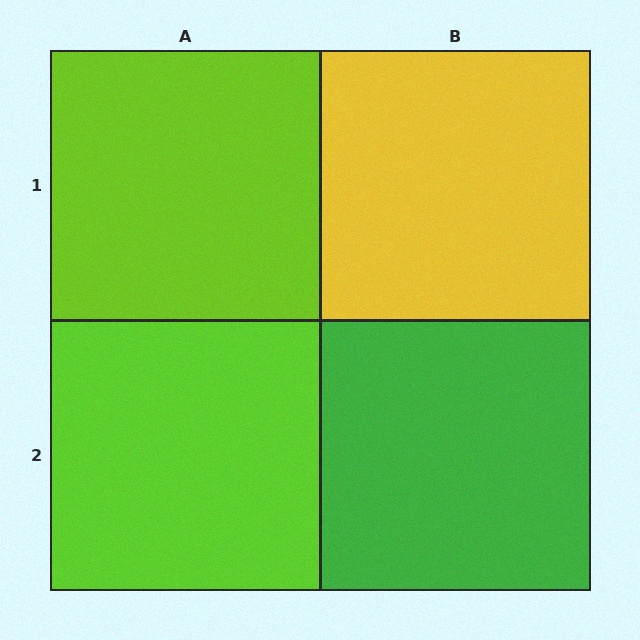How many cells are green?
1 cell is green.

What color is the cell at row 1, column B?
Yellow.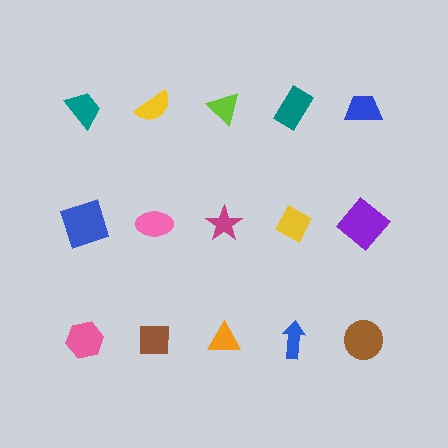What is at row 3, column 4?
A blue arrow.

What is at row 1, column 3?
A lime triangle.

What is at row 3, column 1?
A pink hexagon.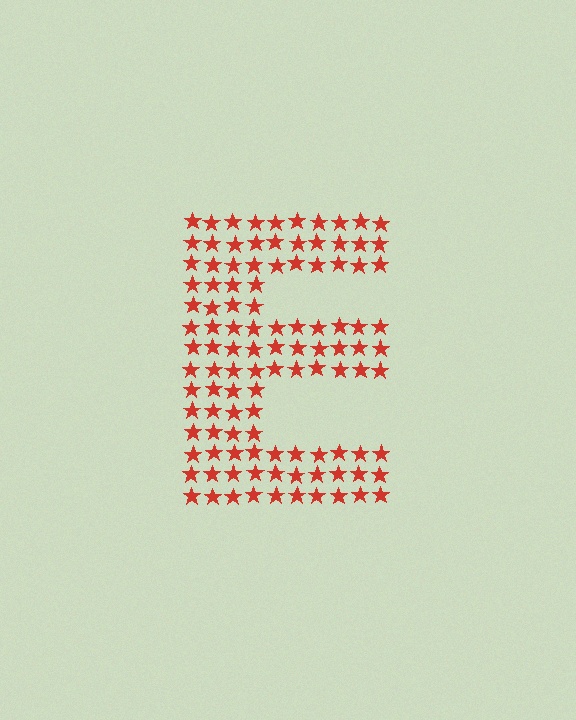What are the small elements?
The small elements are stars.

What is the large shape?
The large shape is the letter E.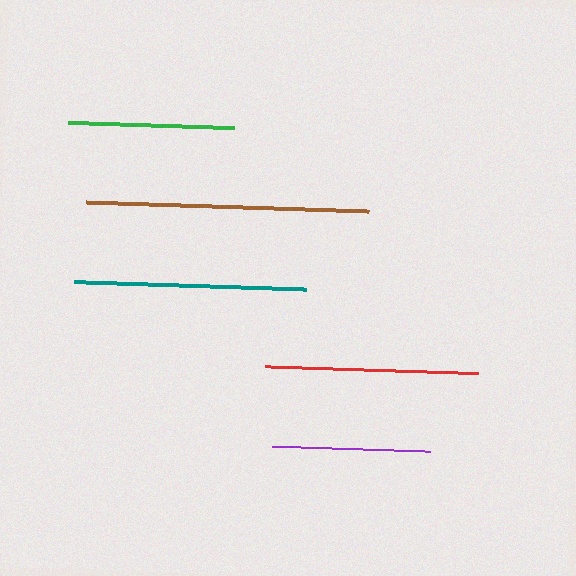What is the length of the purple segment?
The purple segment is approximately 158 pixels long.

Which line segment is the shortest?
The purple line is the shortest at approximately 158 pixels.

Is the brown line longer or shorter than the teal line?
The brown line is longer than the teal line.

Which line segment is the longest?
The brown line is the longest at approximately 282 pixels.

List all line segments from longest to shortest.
From longest to shortest: brown, teal, red, green, purple.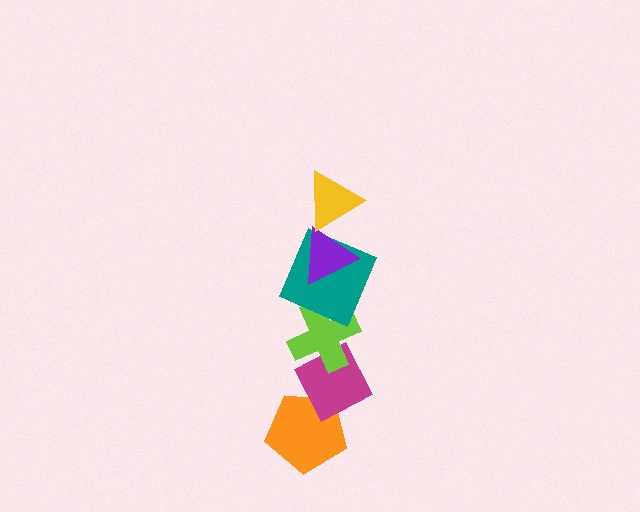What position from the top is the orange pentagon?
The orange pentagon is 6th from the top.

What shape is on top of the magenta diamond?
The lime cross is on top of the magenta diamond.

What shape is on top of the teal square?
The purple triangle is on top of the teal square.